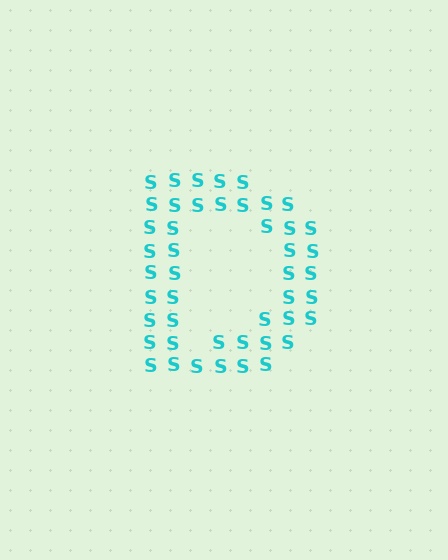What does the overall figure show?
The overall figure shows the letter D.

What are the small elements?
The small elements are letter S's.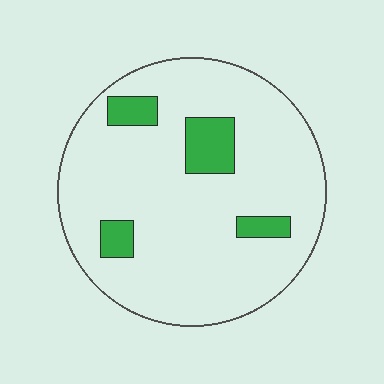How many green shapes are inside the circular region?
4.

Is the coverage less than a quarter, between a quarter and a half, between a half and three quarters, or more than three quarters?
Less than a quarter.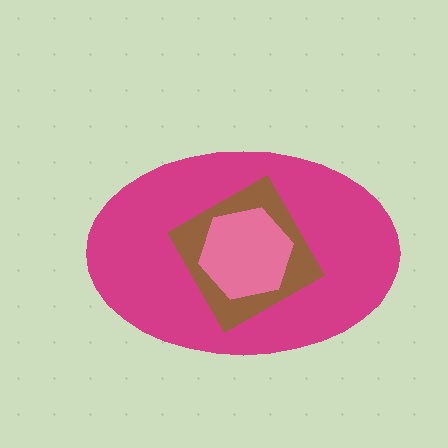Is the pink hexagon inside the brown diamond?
Yes.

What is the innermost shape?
The pink hexagon.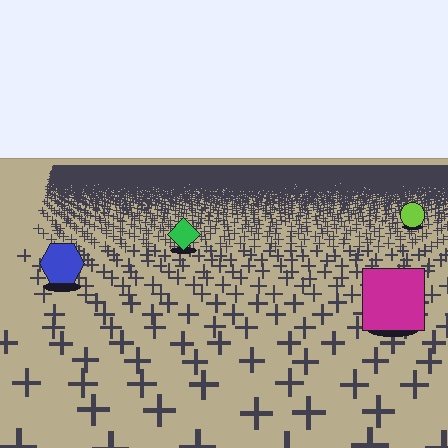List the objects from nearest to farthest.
From nearest to farthest: the magenta square, the blue hexagon, the green diamond, the lime circle.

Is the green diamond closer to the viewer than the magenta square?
No. The magenta square is closer — you can tell from the texture gradient: the ground texture is coarser near it.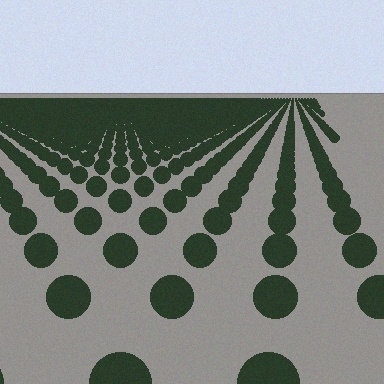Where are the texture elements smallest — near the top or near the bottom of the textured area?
Near the top.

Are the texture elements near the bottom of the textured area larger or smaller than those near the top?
Larger. Near the bottom, elements are closer to the viewer and appear at a bigger on-screen size.